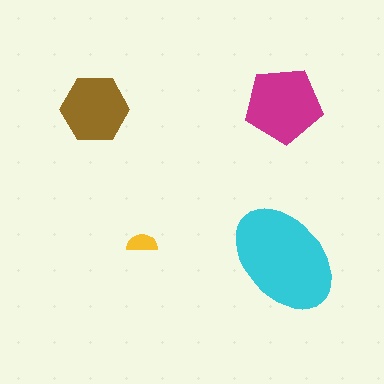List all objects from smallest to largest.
The yellow semicircle, the brown hexagon, the magenta pentagon, the cyan ellipse.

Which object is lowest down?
The cyan ellipse is bottommost.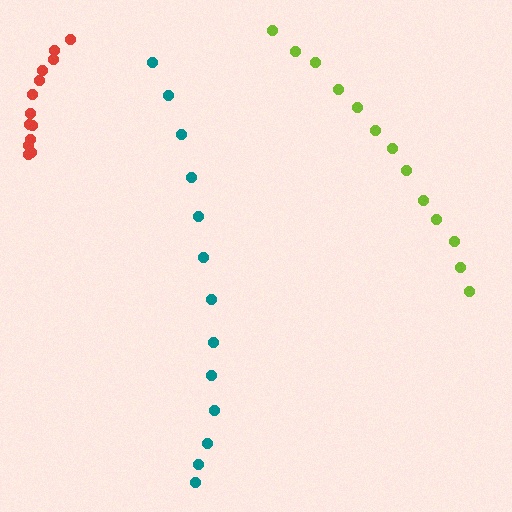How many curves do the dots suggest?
There are 3 distinct paths.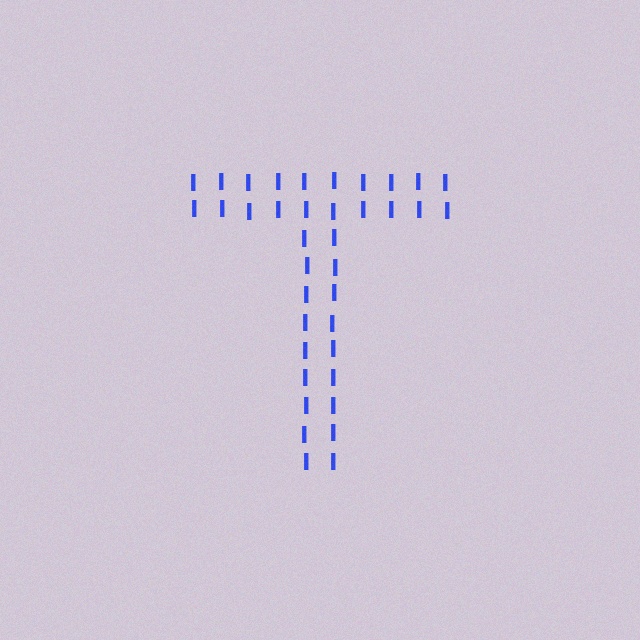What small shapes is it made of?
It is made of small letter I's.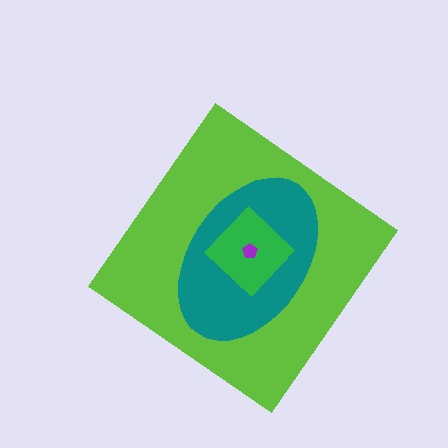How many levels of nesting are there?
4.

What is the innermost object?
The purple pentagon.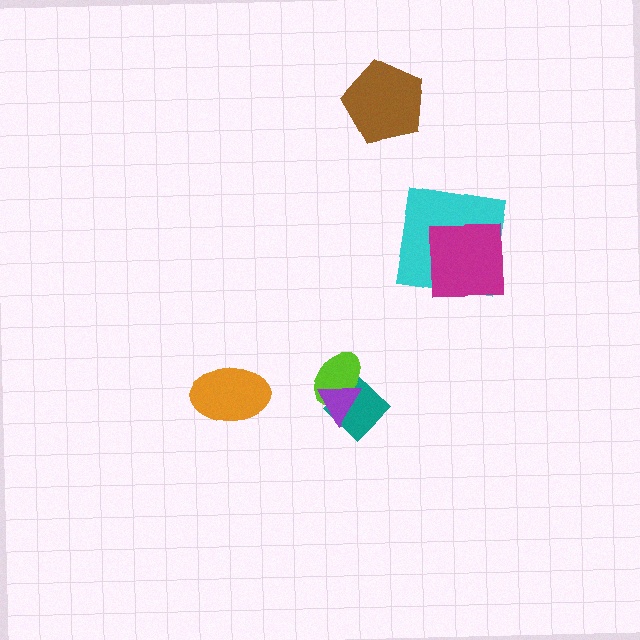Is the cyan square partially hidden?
Yes, it is partially covered by another shape.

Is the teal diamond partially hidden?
Yes, it is partially covered by another shape.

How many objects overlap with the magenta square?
1 object overlaps with the magenta square.